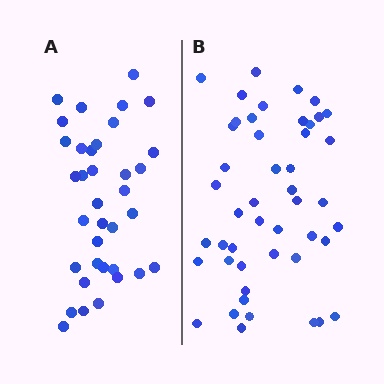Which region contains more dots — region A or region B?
Region B (the right region) has more dots.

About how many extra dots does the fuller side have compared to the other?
Region B has roughly 12 or so more dots than region A.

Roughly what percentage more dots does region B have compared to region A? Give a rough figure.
About 30% more.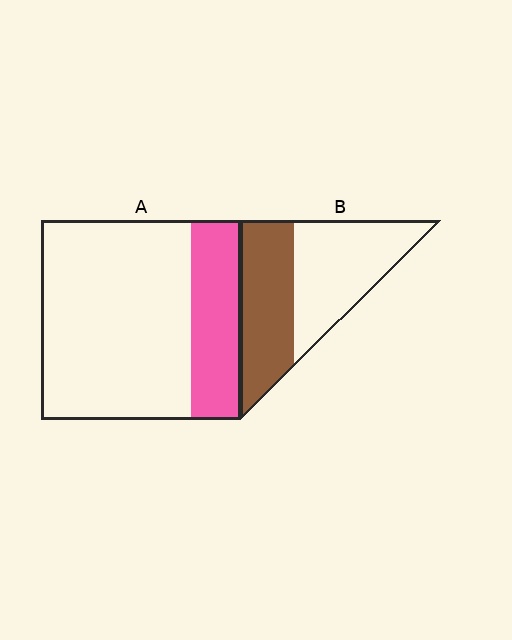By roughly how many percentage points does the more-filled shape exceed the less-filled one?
By roughly 20 percentage points (B over A).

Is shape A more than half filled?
No.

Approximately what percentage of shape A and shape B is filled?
A is approximately 25% and B is approximately 45%.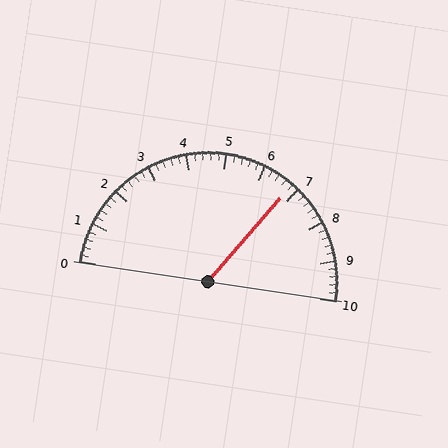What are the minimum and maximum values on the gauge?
The gauge ranges from 0 to 10.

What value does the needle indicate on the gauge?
The needle indicates approximately 6.8.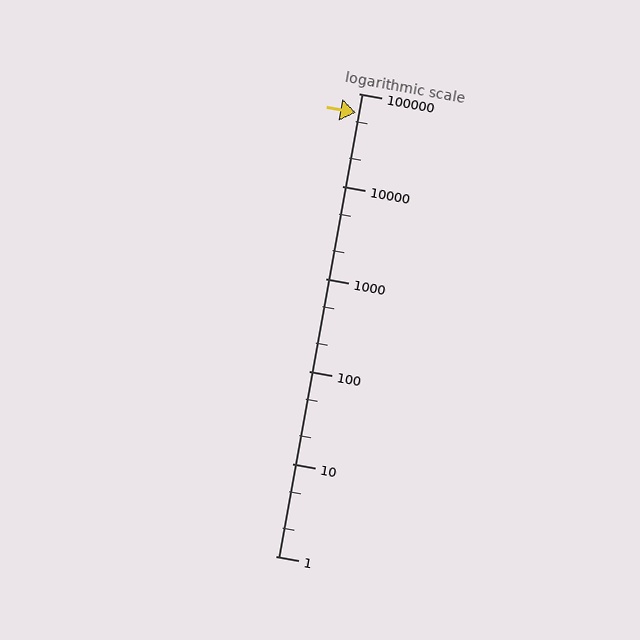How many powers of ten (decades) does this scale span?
The scale spans 5 decades, from 1 to 100000.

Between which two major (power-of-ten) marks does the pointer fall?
The pointer is between 10000 and 100000.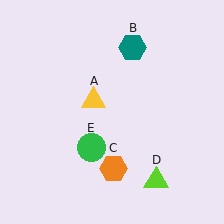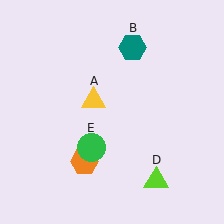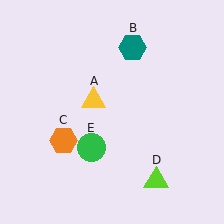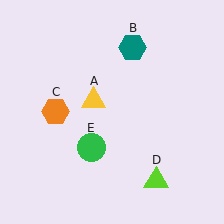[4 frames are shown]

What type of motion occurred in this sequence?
The orange hexagon (object C) rotated clockwise around the center of the scene.